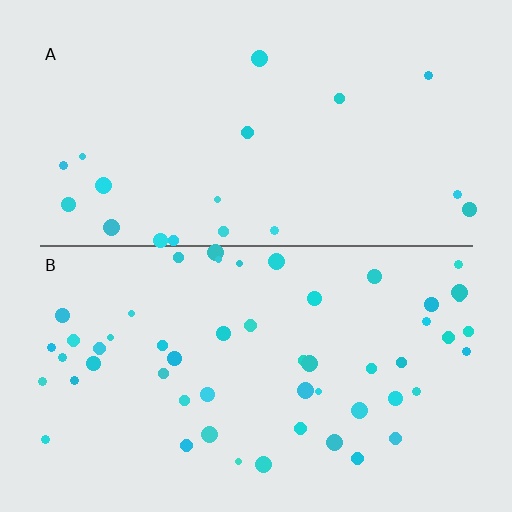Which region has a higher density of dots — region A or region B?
B (the bottom).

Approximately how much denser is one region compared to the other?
Approximately 2.8× — region B over region A.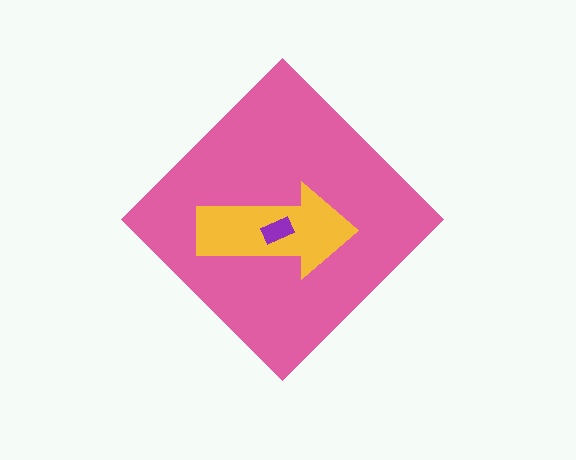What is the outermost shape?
The pink diamond.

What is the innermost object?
The purple rectangle.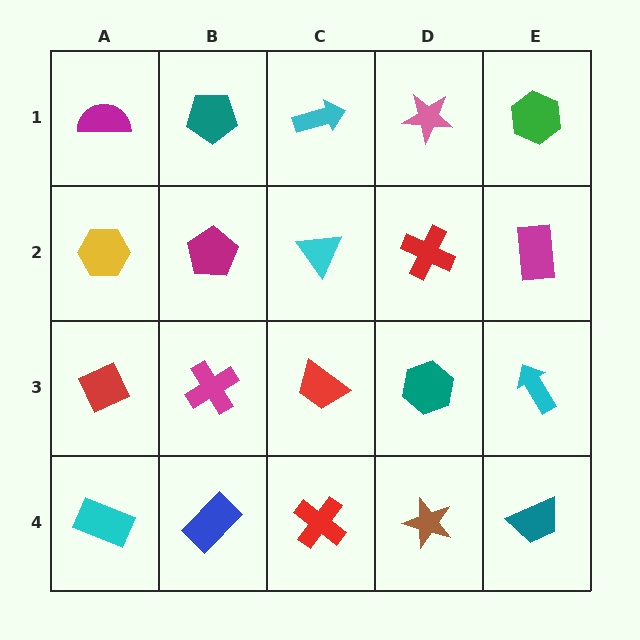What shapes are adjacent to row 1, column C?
A cyan triangle (row 2, column C), a teal pentagon (row 1, column B), a pink star (row 1, column D).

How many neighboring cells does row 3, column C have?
4.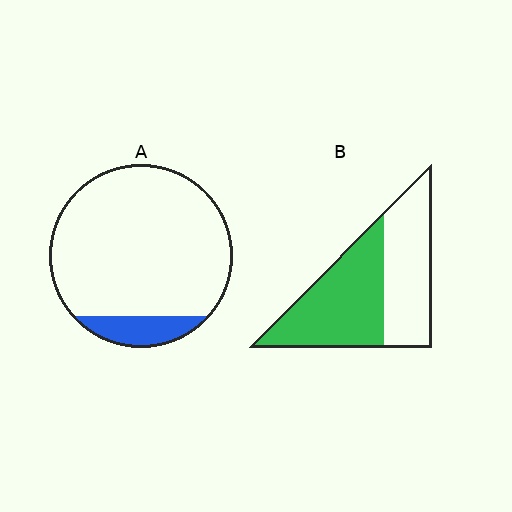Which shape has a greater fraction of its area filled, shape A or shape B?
Shape B.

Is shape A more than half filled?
No.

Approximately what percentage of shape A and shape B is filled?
A is approximately 10% and B is approximately 55%.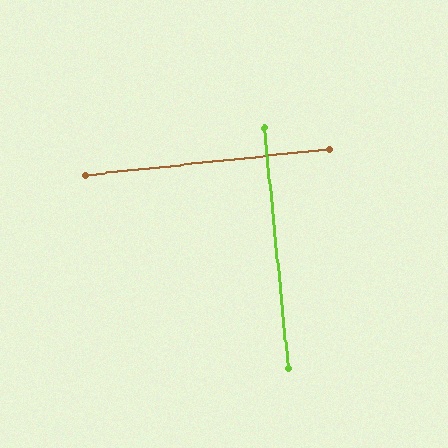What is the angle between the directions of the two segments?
Approximately 90 degrees.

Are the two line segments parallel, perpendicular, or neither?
Perpendicular — they meet at approximately 90°.